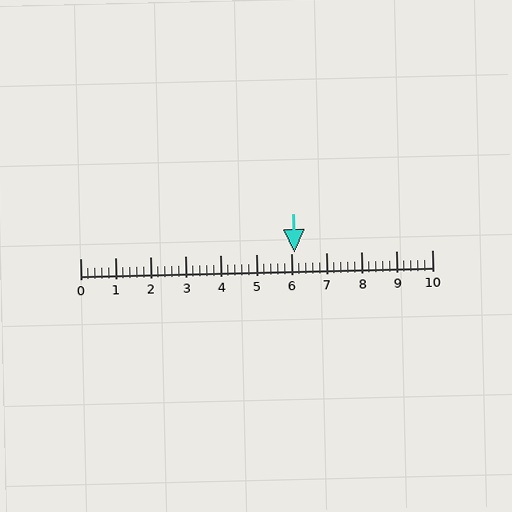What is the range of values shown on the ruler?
The ruler shows values from 0 to 10.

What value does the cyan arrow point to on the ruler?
The cyan arrow points to approximately 6.1.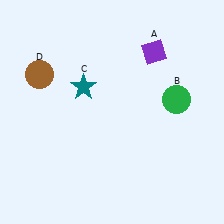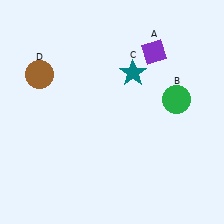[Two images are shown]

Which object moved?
The teal star (C) moved right.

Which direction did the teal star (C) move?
The teal star (C) moved right.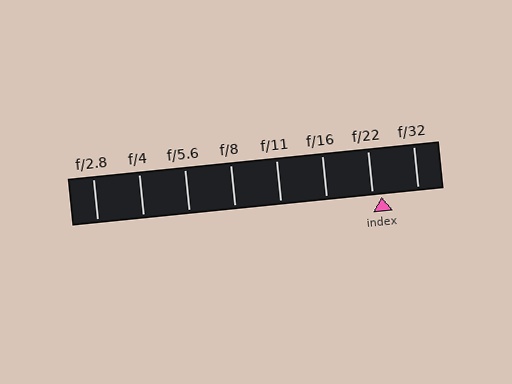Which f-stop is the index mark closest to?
The index mark is closest to f/22.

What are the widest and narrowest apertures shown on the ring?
The widest aperture shown is f/2.8 and the narrowest is f/32.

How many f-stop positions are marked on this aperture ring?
There are 8 f-stop positions marked.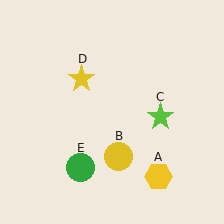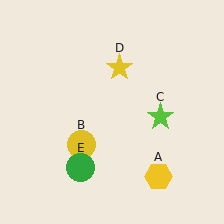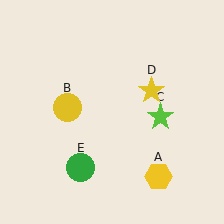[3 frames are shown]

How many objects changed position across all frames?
2 objects changed position: yellow circle (object B), yellow star (object D).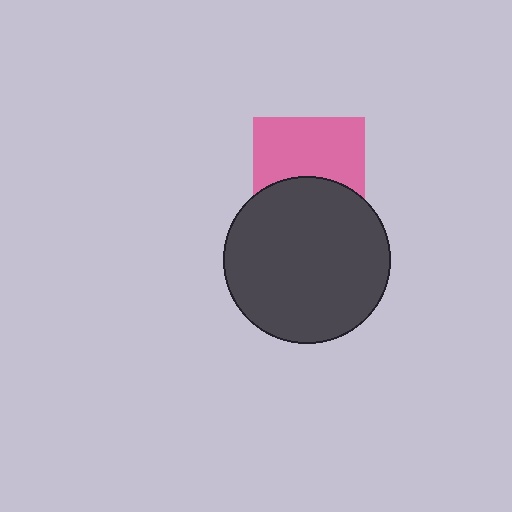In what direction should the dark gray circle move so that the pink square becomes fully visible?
The dark gray circle should move down. That is the shortest direction to clear the overlap and leave the pink square fully visible.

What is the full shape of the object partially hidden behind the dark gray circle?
The partially hidden object is a pink square.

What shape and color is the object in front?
The object in front is a dark gray circle.